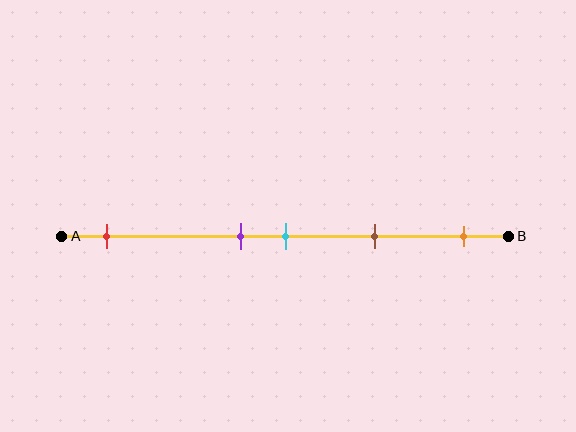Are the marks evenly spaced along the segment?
No, the marks are not evenly spaced.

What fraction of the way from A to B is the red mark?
The red mark is approximately 10% (0.1) of the way from A to B.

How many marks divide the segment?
There are 5 marks dividing the segment.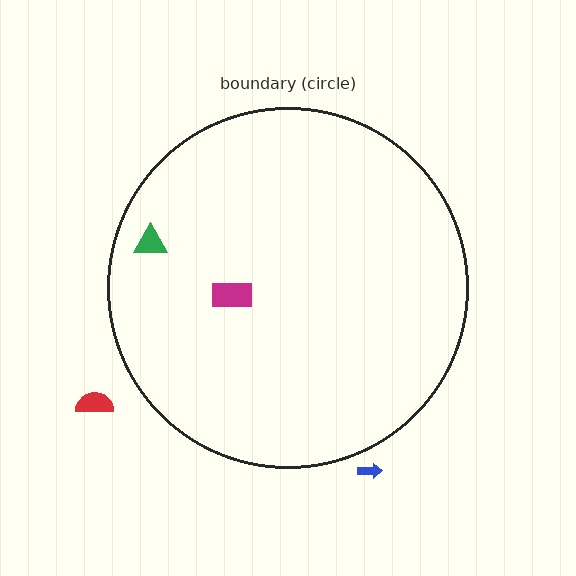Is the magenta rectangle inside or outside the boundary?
Inside.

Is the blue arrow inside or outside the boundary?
Outside.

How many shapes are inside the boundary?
2 inside, 2 outside.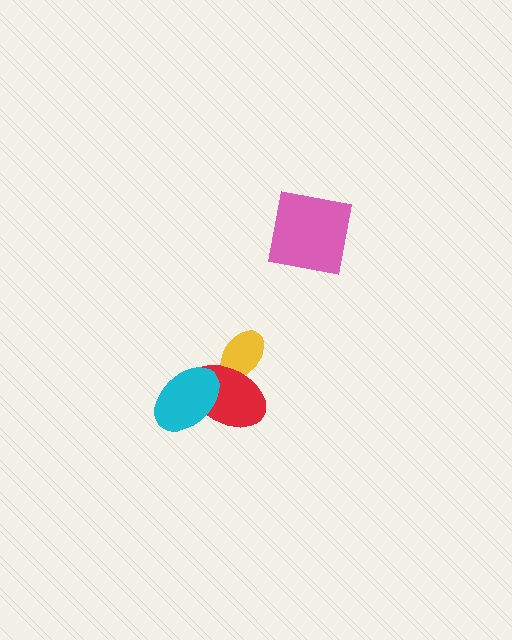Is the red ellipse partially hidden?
Yes, it is partially covered by another shape.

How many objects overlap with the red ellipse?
2 objects overlap with the red ellipse.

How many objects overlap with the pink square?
0 objects overlap with the pink square.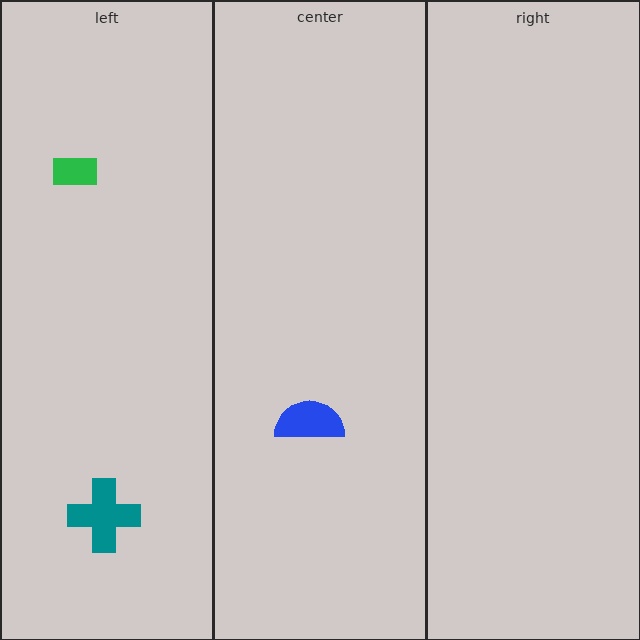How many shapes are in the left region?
2.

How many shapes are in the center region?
1.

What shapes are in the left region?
The green rectangle, the teal cross.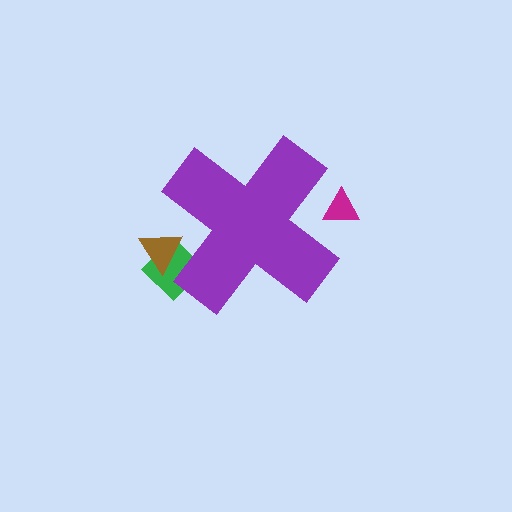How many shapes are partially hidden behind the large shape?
3 shapes are partially hidden.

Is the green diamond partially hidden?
Yes, the green diamond is partially hidden behind the purple cross.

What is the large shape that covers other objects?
A purple cross.